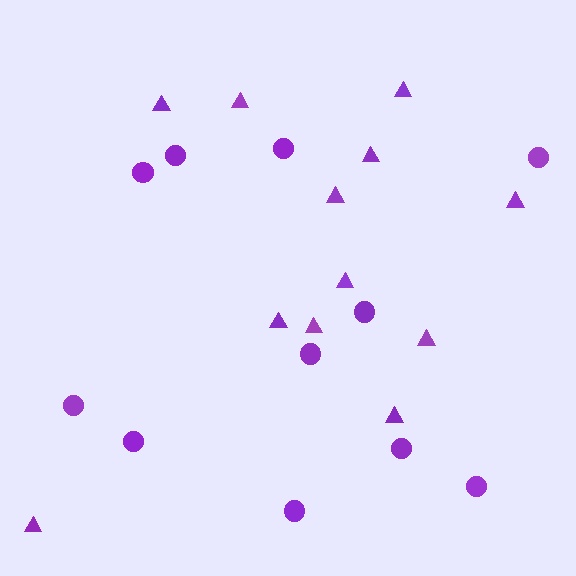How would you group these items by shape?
There are 2 groups: one group of triangles (12) and one group of circles (11).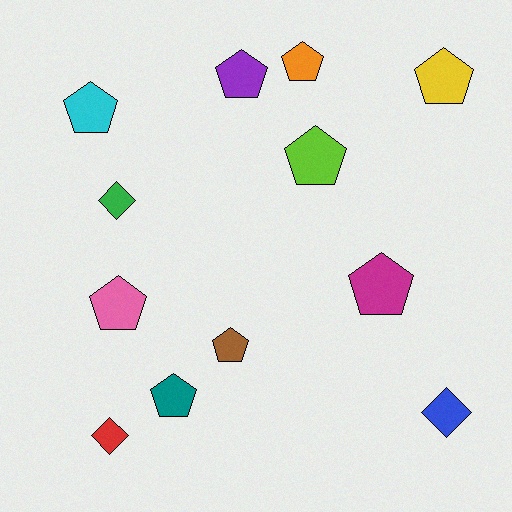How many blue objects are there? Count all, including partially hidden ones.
There is 1 blue object.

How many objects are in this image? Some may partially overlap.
There are 12 objects.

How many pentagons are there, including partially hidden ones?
There are 9 pentagons.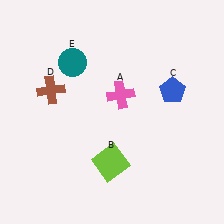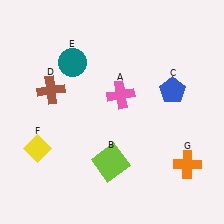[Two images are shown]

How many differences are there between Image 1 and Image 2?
There are 2 differences between the two images.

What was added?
A yellow diamond (F), an orange cross (G) were added in Image 2.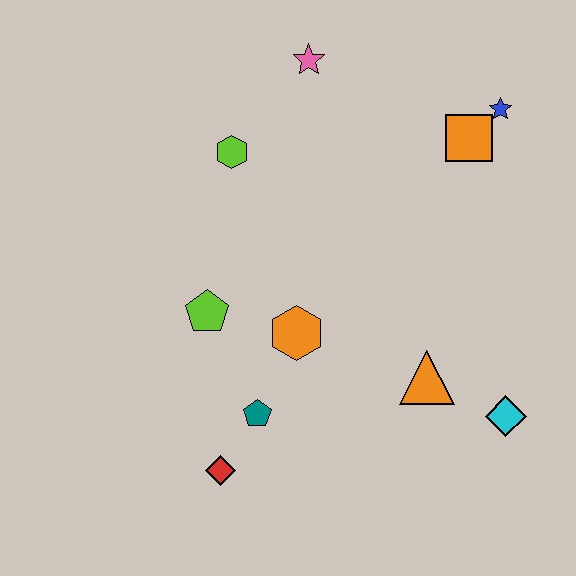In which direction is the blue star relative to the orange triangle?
The blue star is above the orange triangle.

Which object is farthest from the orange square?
The red diamond is farthest from the orange square.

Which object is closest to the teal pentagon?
The red diamond is closest to the teal pentagon.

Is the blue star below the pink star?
Yes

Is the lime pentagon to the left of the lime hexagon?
Yes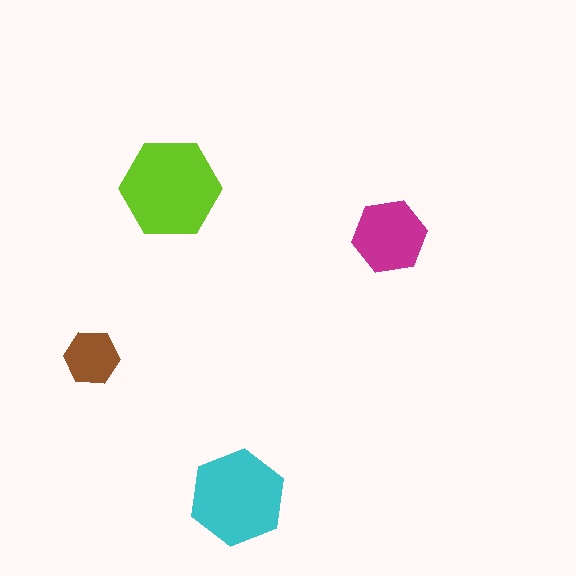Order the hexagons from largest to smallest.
the lime one, the cyan one, the magenta one, the brown one.